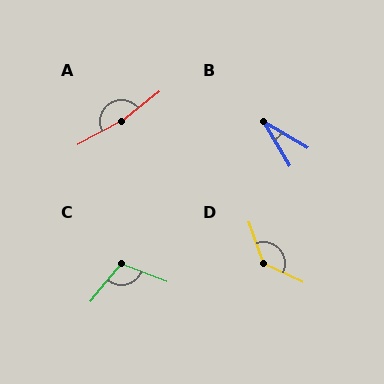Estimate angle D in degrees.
Approximately 135 degrees.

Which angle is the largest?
A, at approximately 170 degrees.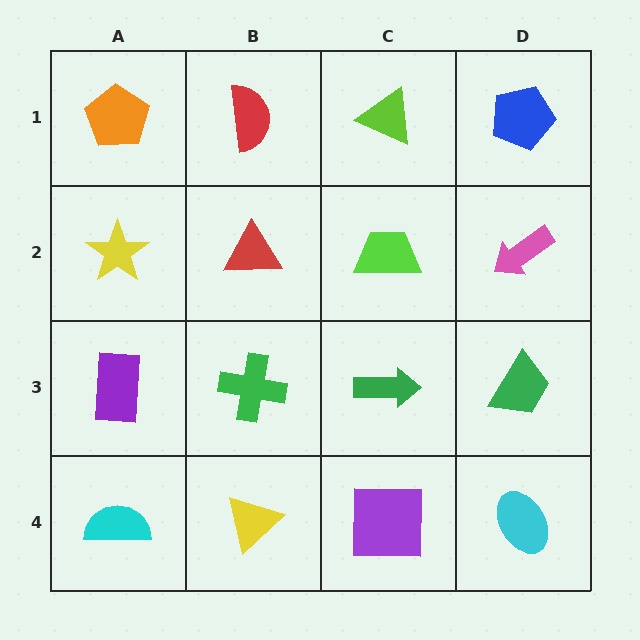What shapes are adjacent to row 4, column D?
A green trapezoid (row 3, column D), a purple square (row 4, column C).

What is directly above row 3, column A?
A yellow star.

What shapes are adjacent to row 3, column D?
A pink arrow (row 2, column D), a cyan ellipse (row 4, column D), a green arrow (row 3, column C).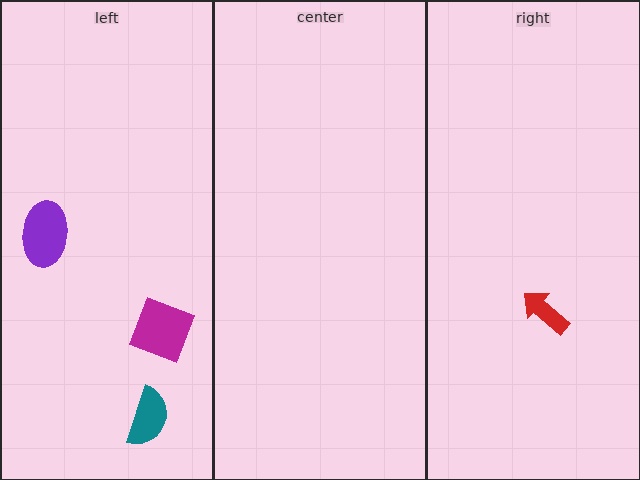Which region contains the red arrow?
The right region.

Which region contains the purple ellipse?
The left region.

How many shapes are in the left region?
3.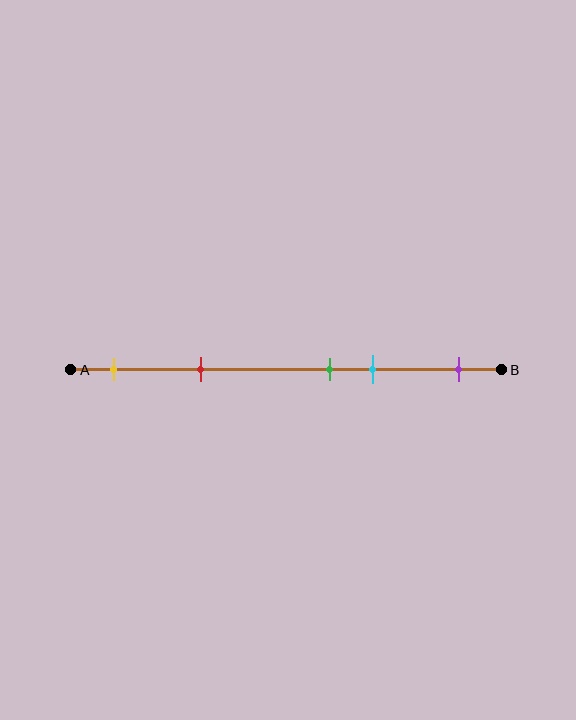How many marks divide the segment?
There are 5 marks dividing the segment.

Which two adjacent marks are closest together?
The green and cyan marks are the closest adjacent pair.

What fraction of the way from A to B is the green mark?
The green mark is approximately 60% (0.6) of the way from A to B.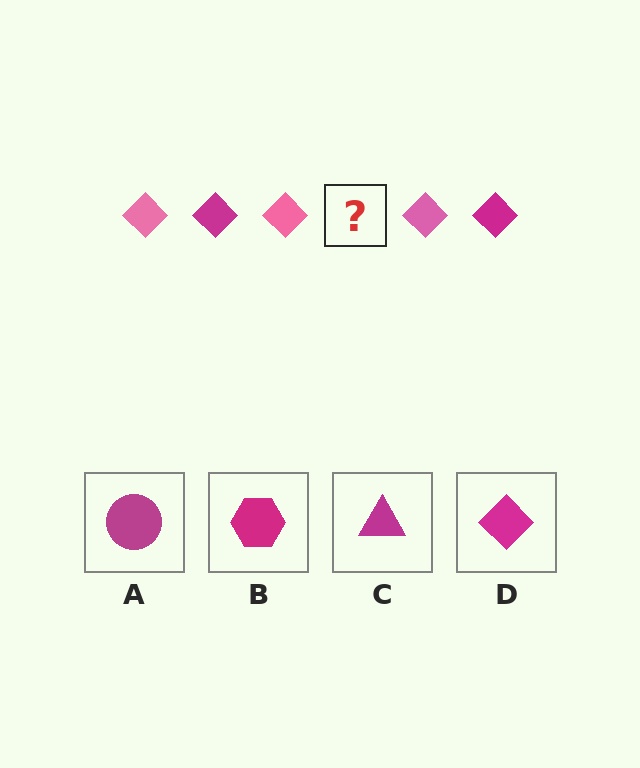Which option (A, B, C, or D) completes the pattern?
D.